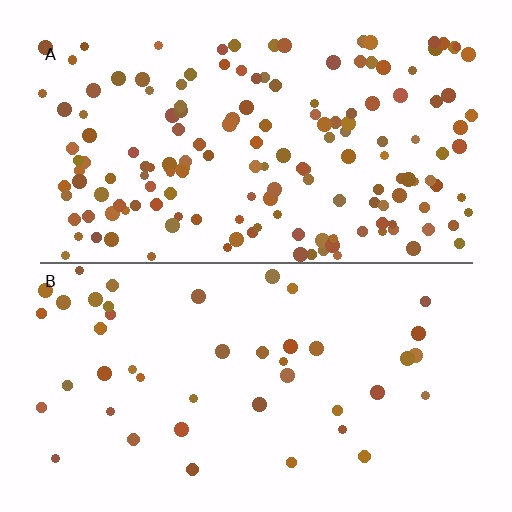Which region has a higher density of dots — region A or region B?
A (the top).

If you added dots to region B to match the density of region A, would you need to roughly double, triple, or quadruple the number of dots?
Approximately quadruple.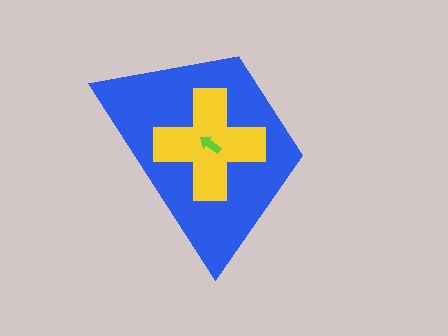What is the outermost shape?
The blue trapezoid.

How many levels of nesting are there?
3.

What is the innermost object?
The lime arrow.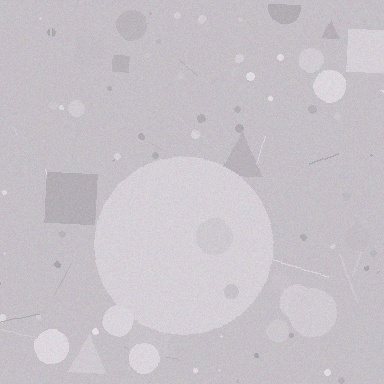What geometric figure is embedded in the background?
A circle is embedded in the background.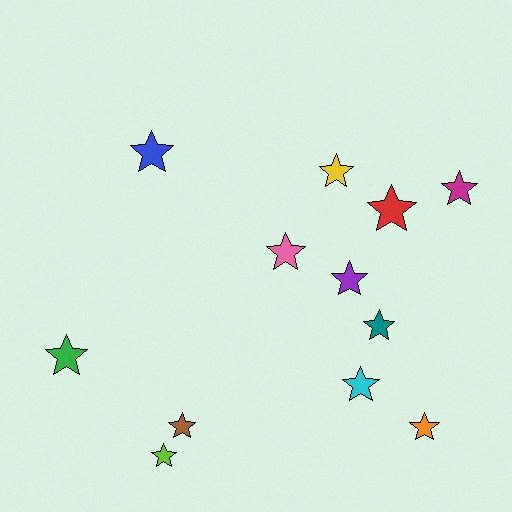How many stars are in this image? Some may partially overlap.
There are 12 stars.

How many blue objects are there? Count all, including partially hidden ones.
There is 1 blue object.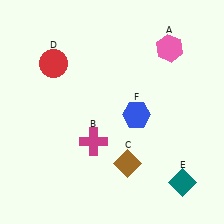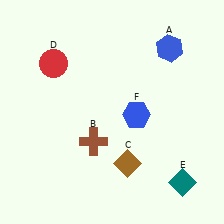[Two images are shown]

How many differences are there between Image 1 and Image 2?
There are 2 differences between the two images.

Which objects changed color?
A changed from pink to blue. B changed from magenta to brown.